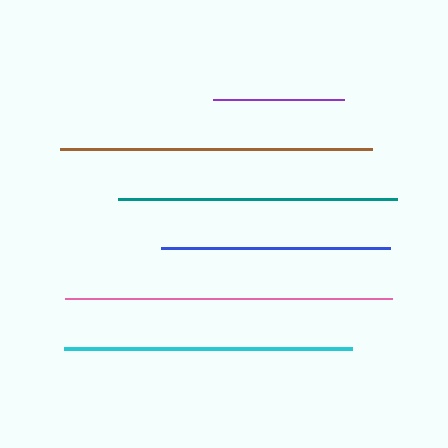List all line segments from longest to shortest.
From longest to shortest: pink, brown, cyan, teal, blue, purple.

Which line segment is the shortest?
The purple line is the shortest at approximately 130 pixels.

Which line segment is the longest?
The pink line is the longest at approximately 327 pixels.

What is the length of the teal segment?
The teal segment is approximately 279 pixels long.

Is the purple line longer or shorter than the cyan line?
The cyan line is longer than the purple line.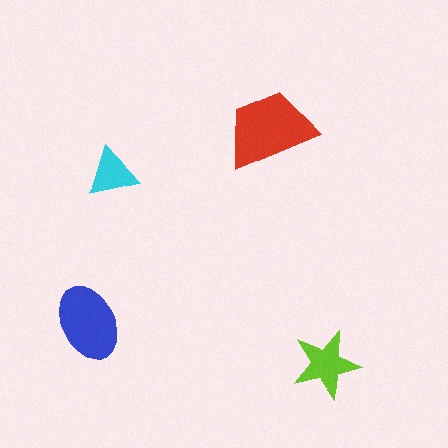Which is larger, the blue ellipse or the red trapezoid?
The red trapezoid.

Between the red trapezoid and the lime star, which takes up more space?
The red trapezoid.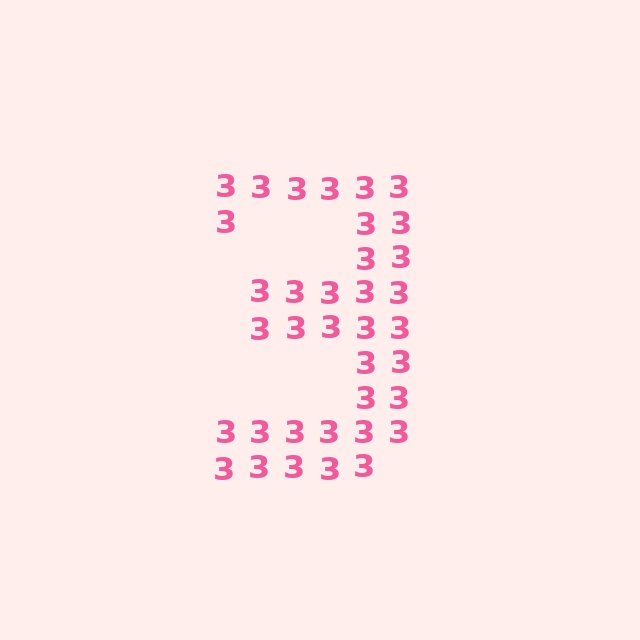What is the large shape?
The large shape is the digit 3.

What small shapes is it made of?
It is made of small digit 3's.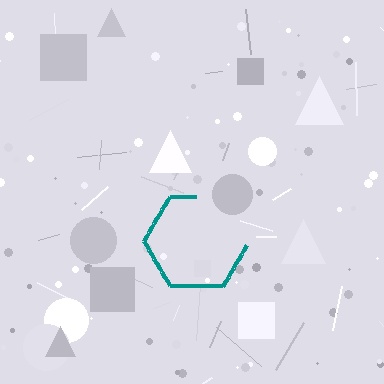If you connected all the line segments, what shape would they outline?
They would outline a hexagon.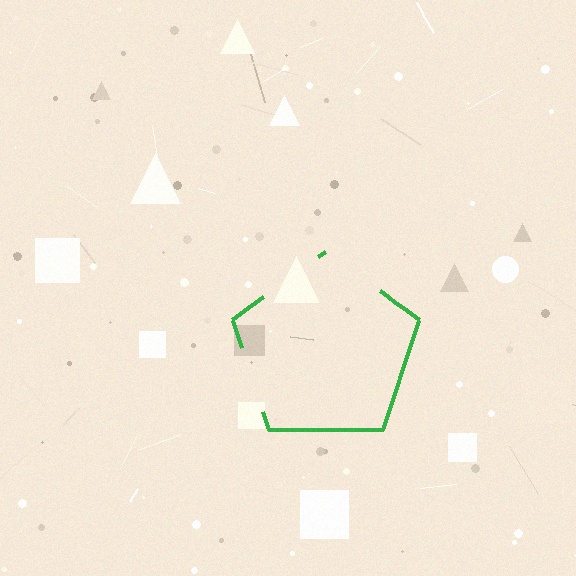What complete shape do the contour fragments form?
The contour fragments form a pentagon.